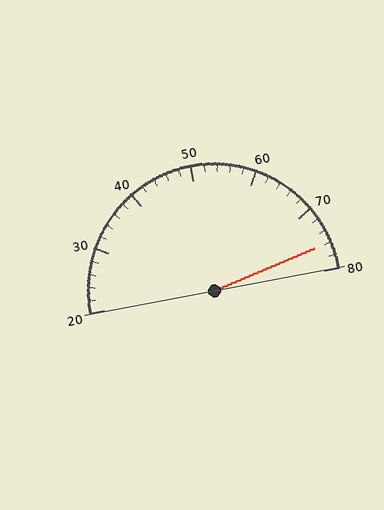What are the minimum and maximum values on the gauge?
The gauge ranges from 20 to 80.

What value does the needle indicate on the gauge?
The needle indicates approximately 76.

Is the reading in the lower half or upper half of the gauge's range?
The reading is in the upper half of the range (20 to 80).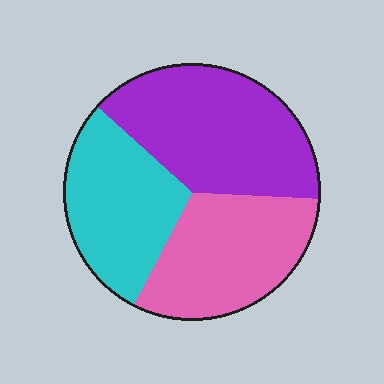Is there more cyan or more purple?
Purple.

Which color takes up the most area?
Purple, at roughly 40%.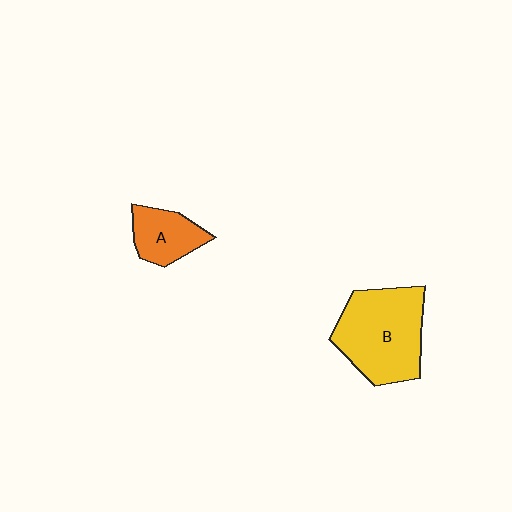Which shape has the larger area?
Shape B (yellow).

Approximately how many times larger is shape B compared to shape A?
Approximately 2.2 times.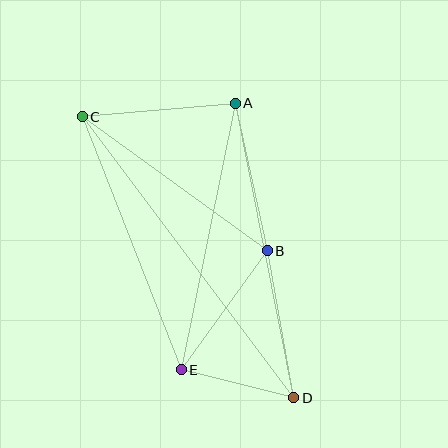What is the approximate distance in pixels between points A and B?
The distance between A and B is approximately 151 pixels.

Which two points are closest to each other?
Points D and E are closest to each other.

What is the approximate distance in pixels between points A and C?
The distance between A and C is approximately 153 pixels.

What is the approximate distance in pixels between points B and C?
The distance between B and C is approximately 228 pixels.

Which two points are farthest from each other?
Points C and D are farthest from each other.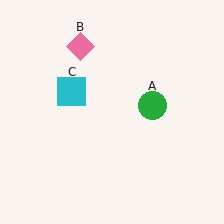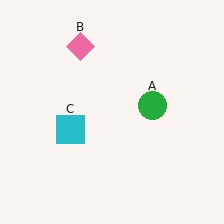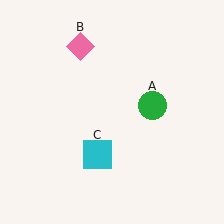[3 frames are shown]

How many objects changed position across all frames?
1 object changed position: cyan square (object C).